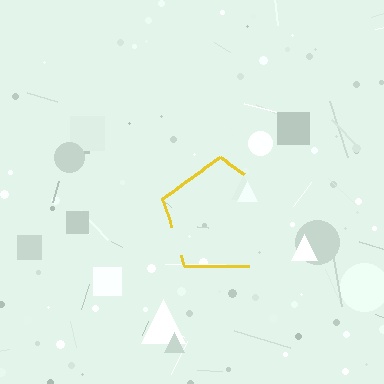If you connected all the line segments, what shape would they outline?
They would outline a pentagon.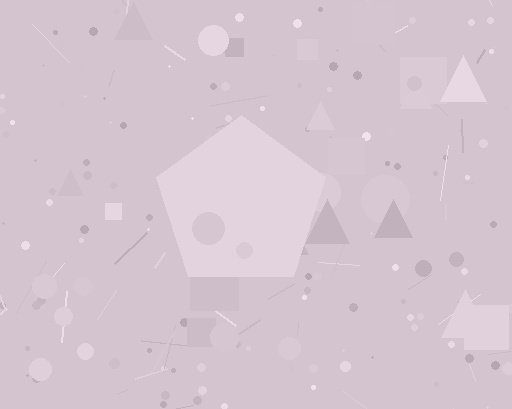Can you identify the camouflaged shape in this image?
The camouflaged shape is a pentagon.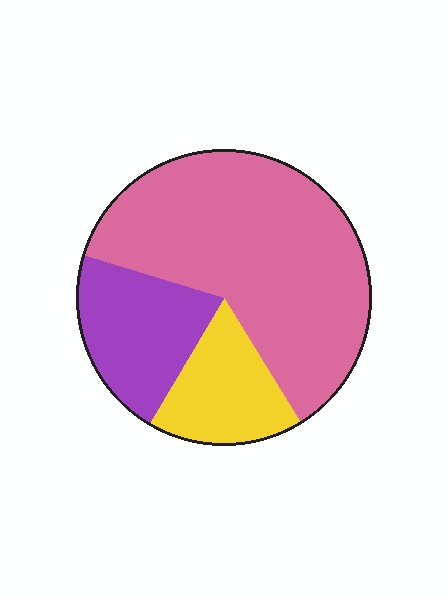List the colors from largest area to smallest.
From largest to smallest: pink, purple, yellow.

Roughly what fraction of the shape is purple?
Purple takes up about one fifth (1/5) of the shape.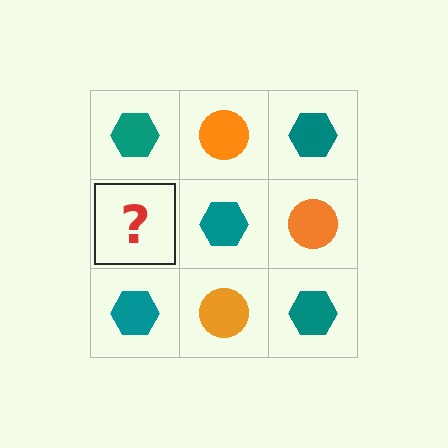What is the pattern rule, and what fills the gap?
The rule is that it alternates teal hexagon and orange circle in a checkerboard pattern. The gap should be filled with an orange circle.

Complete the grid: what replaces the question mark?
The question mark should be replaced with an orange circle.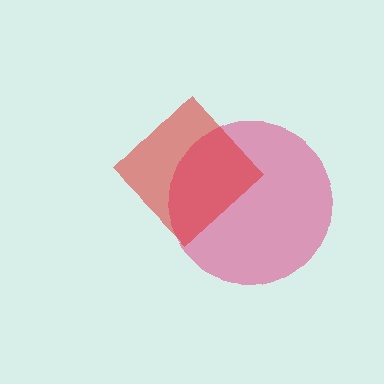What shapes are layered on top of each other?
The layered shapes are: a pink circle, a red diamond.